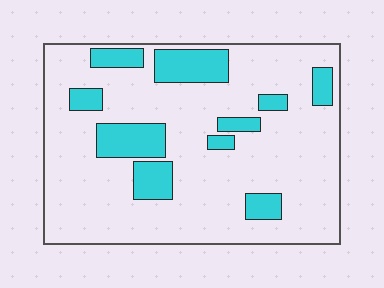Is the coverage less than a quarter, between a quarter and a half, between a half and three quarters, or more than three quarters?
Less than a quarter.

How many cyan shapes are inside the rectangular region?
10.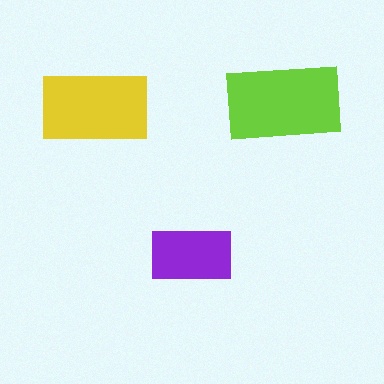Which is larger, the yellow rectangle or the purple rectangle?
The yellow one.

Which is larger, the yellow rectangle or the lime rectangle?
The lime one.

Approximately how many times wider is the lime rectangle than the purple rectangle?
About 1.5 times wider.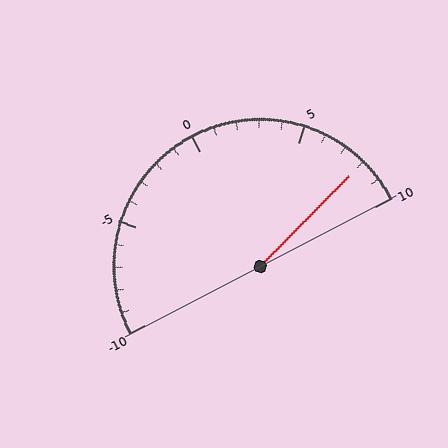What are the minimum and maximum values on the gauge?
The gauge ranges from -10 to 10.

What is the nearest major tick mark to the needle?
The nearest major tick mark is 10.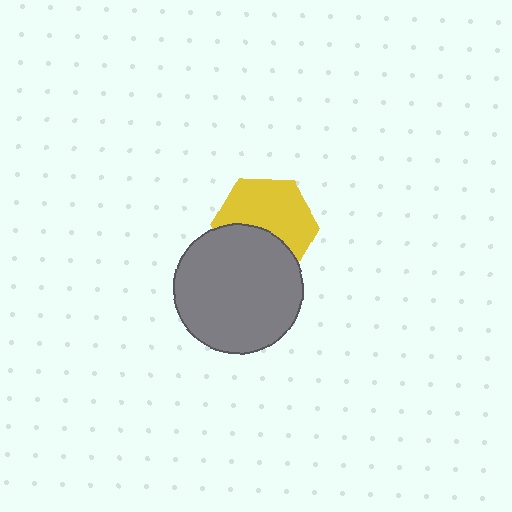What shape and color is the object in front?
The object in front is a gray circle.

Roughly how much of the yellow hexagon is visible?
About half of it is visible (roughly 61%).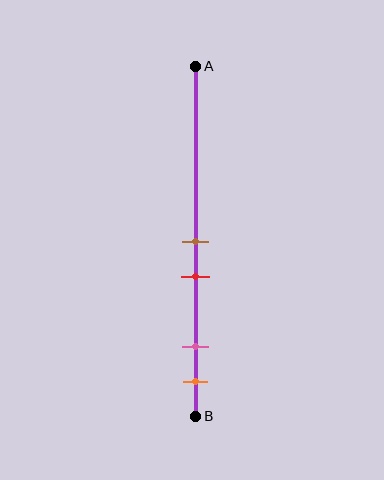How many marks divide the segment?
There are 4 marks dividing the segment.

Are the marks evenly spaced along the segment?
No, the marks are not evenly spaced.